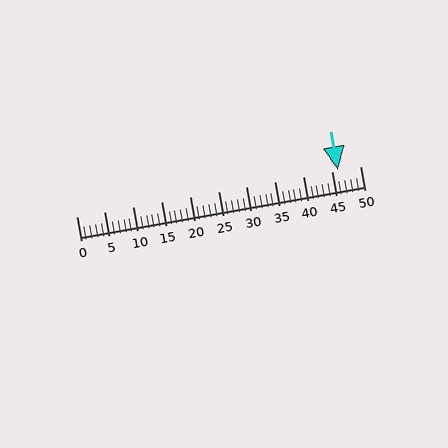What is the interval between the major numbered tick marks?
The major tick marks are spaced 5 units apart.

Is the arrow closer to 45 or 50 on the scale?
The arrow is closer to 45.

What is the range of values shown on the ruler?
The ruler shows values from 0 to 50.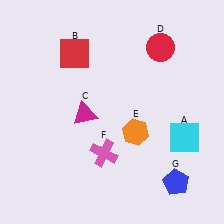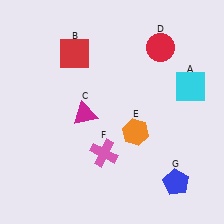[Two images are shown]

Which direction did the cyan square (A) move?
The cyan square (A) moved up.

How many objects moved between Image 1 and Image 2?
1 object moved between the two images.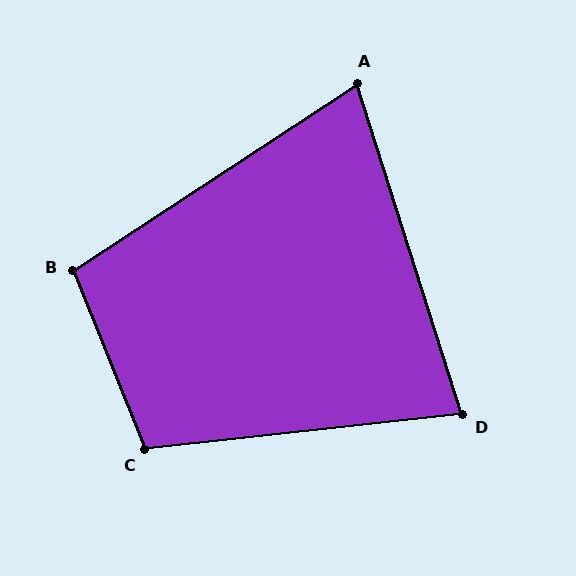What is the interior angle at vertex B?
Approximately 101 degrees (obtuse).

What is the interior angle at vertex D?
Approximately 79 degrees (acute).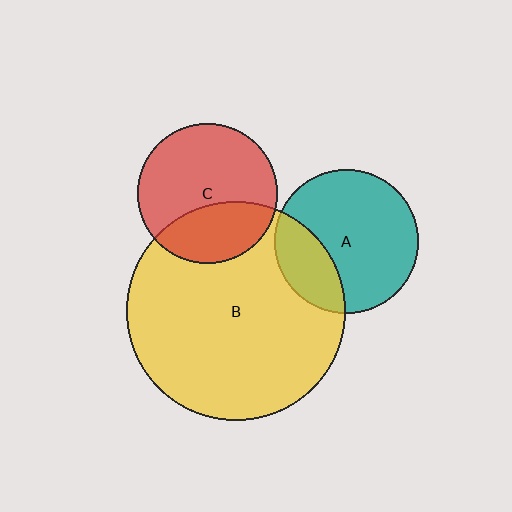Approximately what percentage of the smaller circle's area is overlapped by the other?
Approximately 25%.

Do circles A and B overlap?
Yes.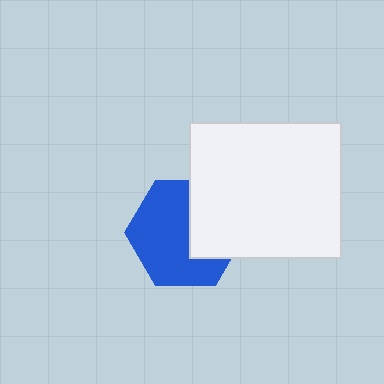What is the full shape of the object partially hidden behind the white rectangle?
The partially hidden object is a blue hexagon.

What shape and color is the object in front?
The object in front is a white rectangle.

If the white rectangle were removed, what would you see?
You would see the complete blue hexagon.